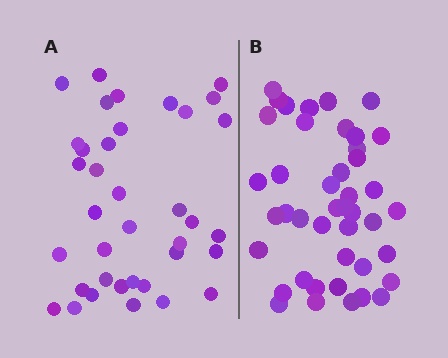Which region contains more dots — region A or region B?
Region B (the right region) has more dots.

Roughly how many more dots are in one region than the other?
Region B has about 6 more dots than region A.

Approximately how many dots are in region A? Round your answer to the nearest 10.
About 40 dots. (The exact count is 37, which rounds to 40.)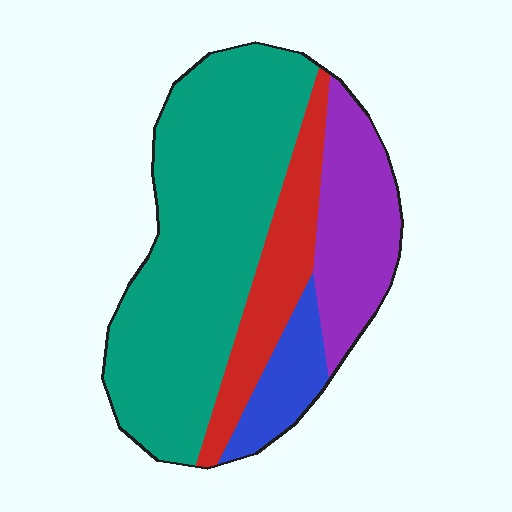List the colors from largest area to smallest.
From largest to smallest: teal, purple, red, blue.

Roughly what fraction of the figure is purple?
Purple covers around 20% of the figure.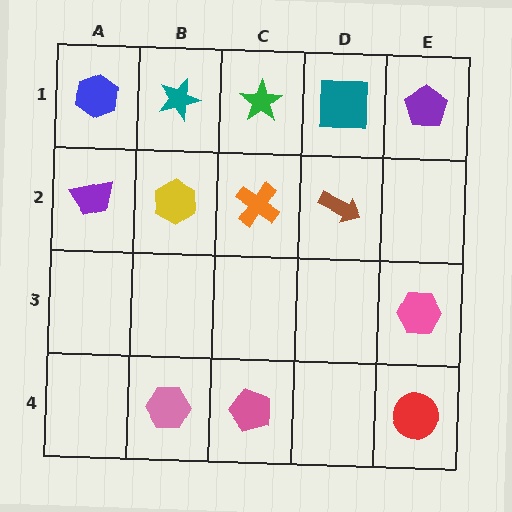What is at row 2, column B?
A yellow hexagon.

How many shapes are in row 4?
3 shapes.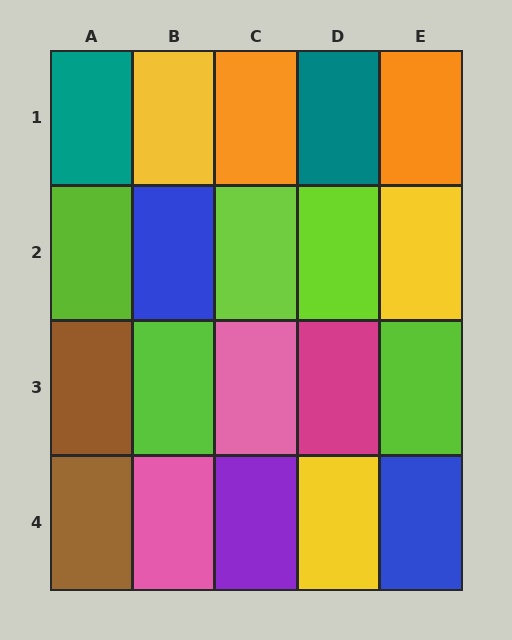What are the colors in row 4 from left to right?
Brown, pink, purple, yellow, blue.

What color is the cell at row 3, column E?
Lime.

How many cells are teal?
2 cells are teal.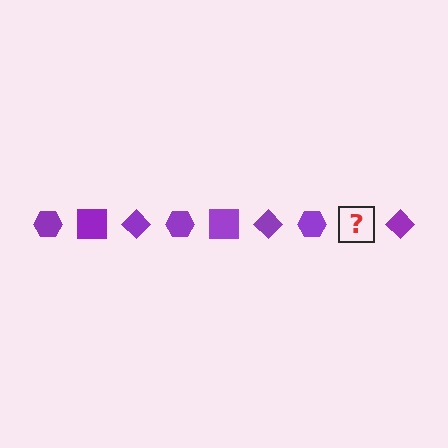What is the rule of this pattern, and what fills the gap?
The rule is that the pattern cycles through hexagon, square, diamond shapes in purple. The gap should be filled with a purple square.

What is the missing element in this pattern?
The missing element is a purple square.